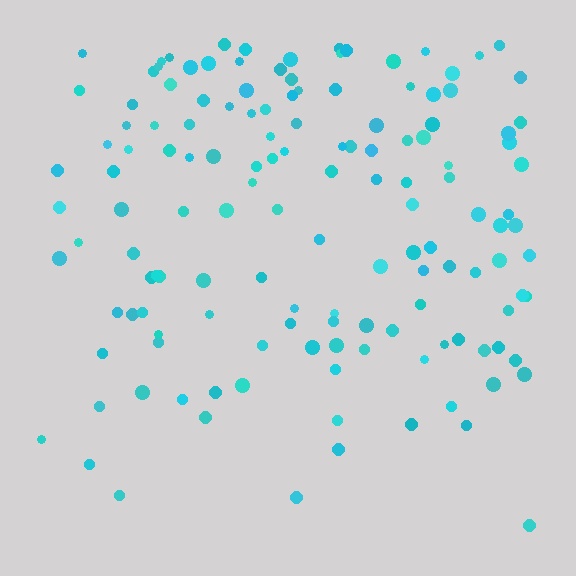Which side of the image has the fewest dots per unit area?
The bottom.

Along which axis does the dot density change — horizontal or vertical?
Vertical.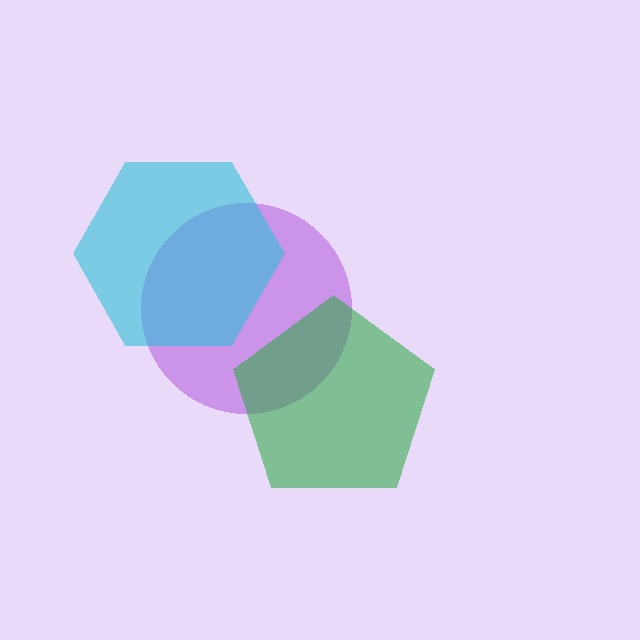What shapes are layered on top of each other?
The layered shapes are: a purple circle, a cyan hexagon, a green pentagon.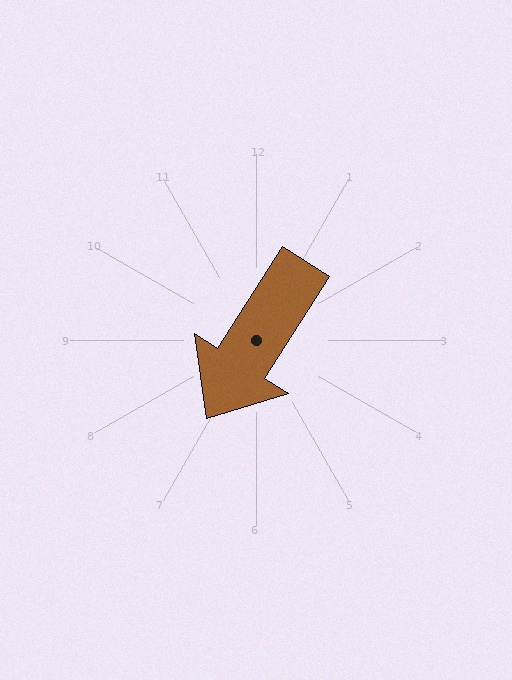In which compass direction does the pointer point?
Southwest.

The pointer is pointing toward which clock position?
Roughly 7 o'clock.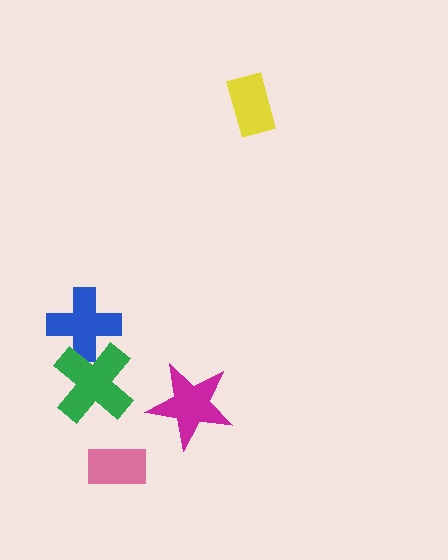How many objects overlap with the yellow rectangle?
0 objects overlap with the yellow rectangle.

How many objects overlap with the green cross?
1 object overlaps with the green cross.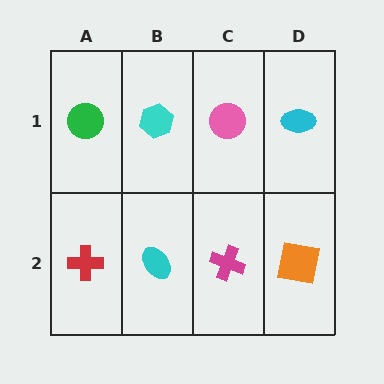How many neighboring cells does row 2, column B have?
3.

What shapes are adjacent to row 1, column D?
An orange square (row 2, column D), a pink circle (row 1, column C).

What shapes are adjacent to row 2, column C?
A pink circle (row 1, column C), a cyan ellipse (row 2, column B), an orange square (row 2, column D).